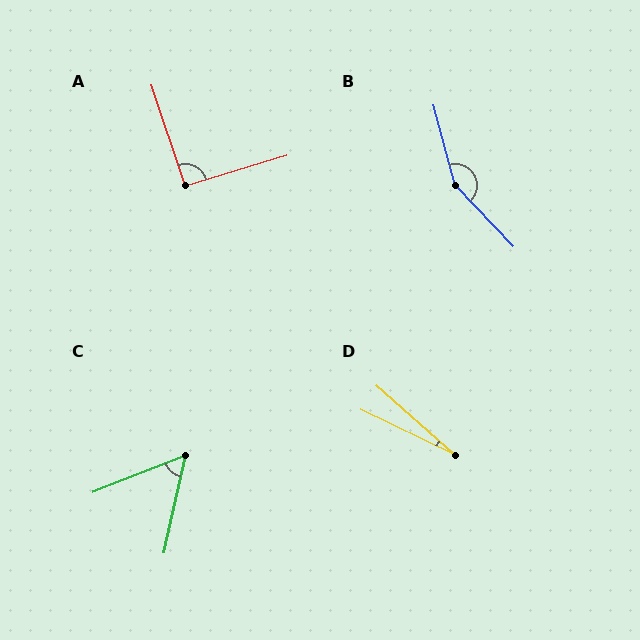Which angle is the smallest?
D, at approximately 16 degrees.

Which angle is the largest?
B, at approximately 151 degrees.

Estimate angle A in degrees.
Approximately 92 degrees.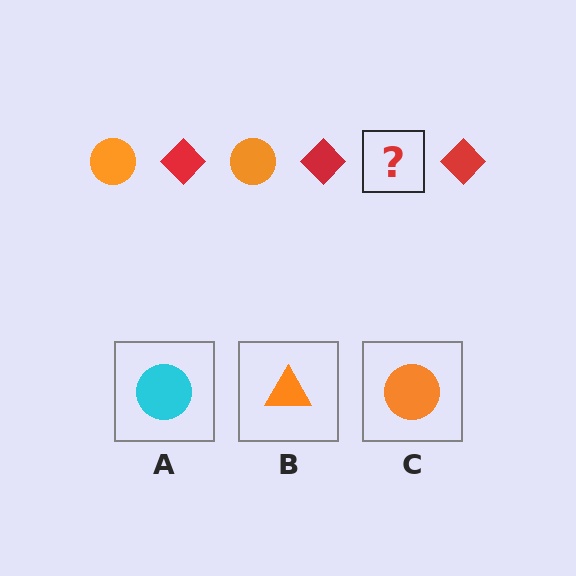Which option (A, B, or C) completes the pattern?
C.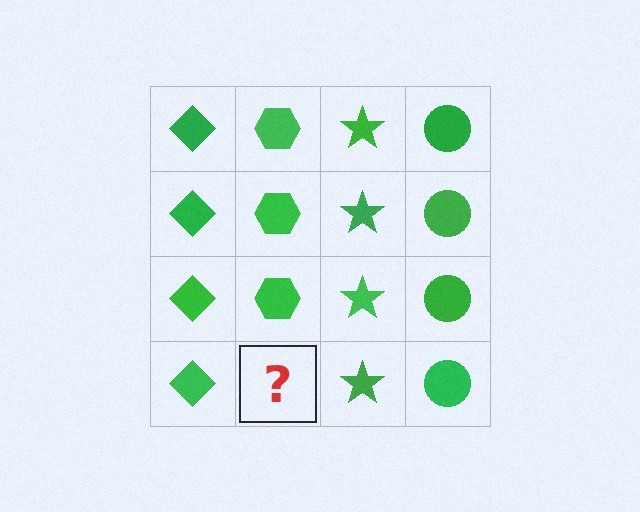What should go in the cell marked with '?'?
The missing cell should contain a green hexagon.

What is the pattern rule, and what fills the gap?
The rule is that each column has a consistent shape. The gap should be filled with a green hexagon.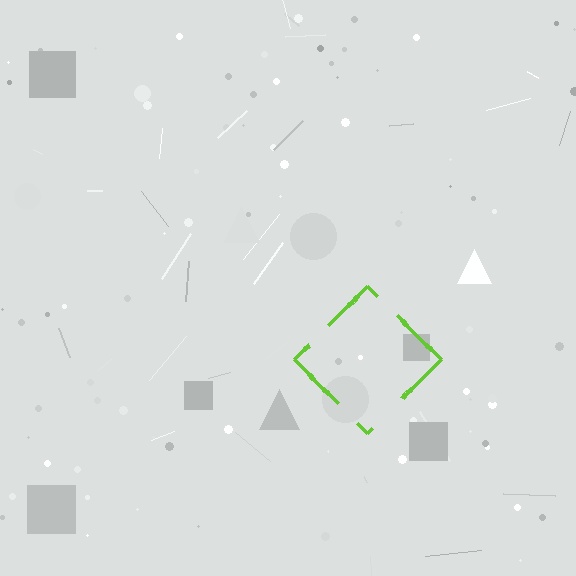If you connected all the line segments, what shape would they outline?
They would outline a diamond.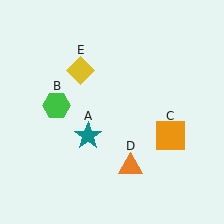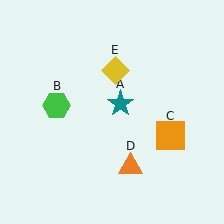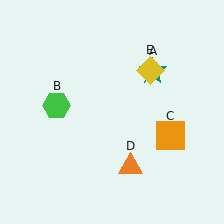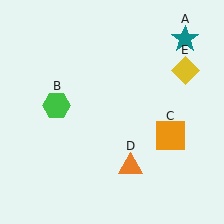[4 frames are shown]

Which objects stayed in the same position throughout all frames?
Green hexagon (object B) and orange square (object C) and orange triangle (object D) remained stationary.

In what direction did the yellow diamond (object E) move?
The yellow diamond (object E) moved right.